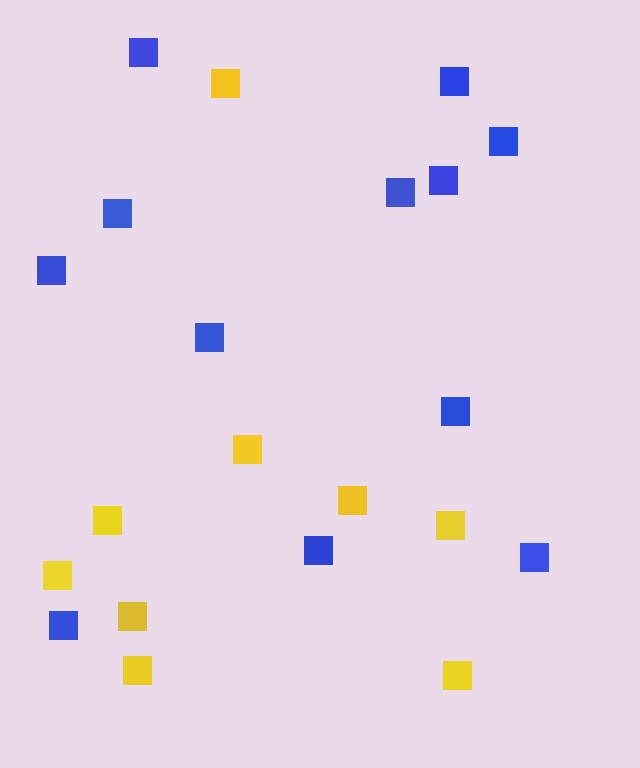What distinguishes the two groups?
There are 2 groups: one group of yellow squares (9) and one group of blue squares (12).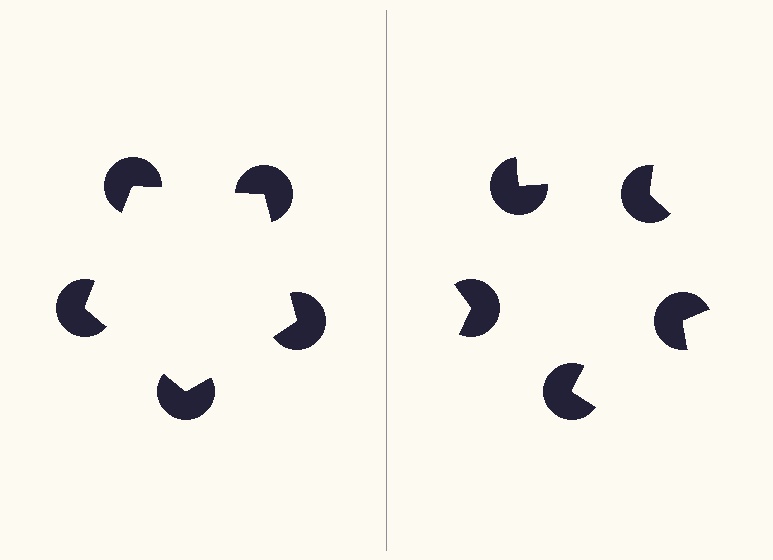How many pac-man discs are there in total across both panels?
10 — 5 on each side.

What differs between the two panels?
The pac-man discs are positioned identically on both sides; only the wedge orientations differ. On the left they align to a pentagon; on the right they are misaligned.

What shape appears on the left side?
An illusory pentagon.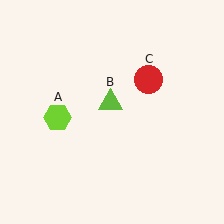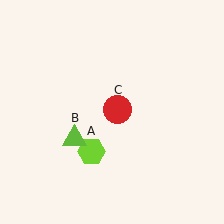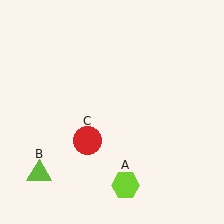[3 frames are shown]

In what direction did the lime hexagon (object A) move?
The lime hexagon (object A) moved down and to the right.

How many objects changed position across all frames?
3 objects changed position: lime hexagon (object A), lime triangle (object B), red circle (object C).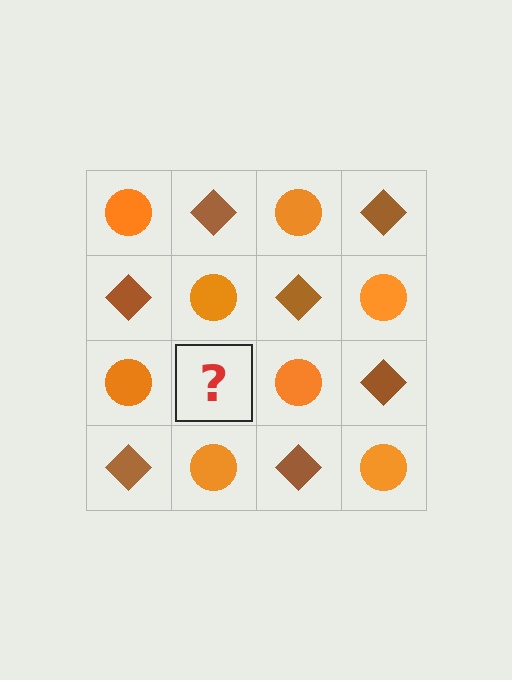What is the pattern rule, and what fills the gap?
The rule is that it alternates orange circle and brown diamond in a checkerboard pattern. The gap should be filled with a brown diamond.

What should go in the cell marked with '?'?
The missing cell should contain a brown diamond.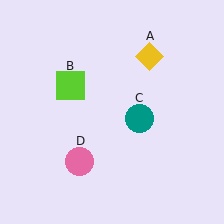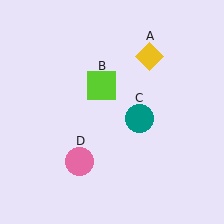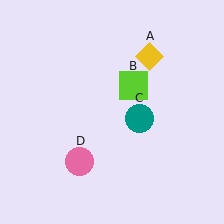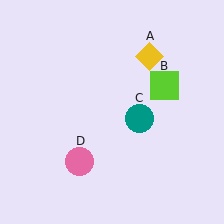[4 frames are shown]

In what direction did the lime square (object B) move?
The lime square (object B) moved right.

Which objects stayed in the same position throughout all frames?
Yellow diamond (object A) and teal circle (object C) and pink circle (object D) remained stationary.